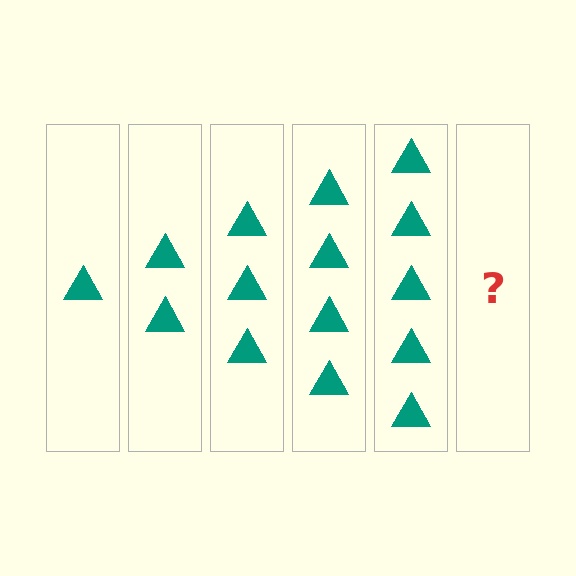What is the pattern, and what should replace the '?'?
The pattern is that each step adds one more triangle. The '?' should be 6 triangles.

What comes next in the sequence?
The next element should be 6 triangles.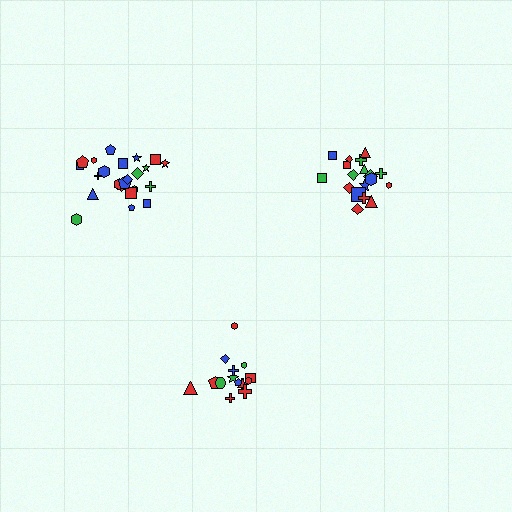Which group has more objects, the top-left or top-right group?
The top-left group.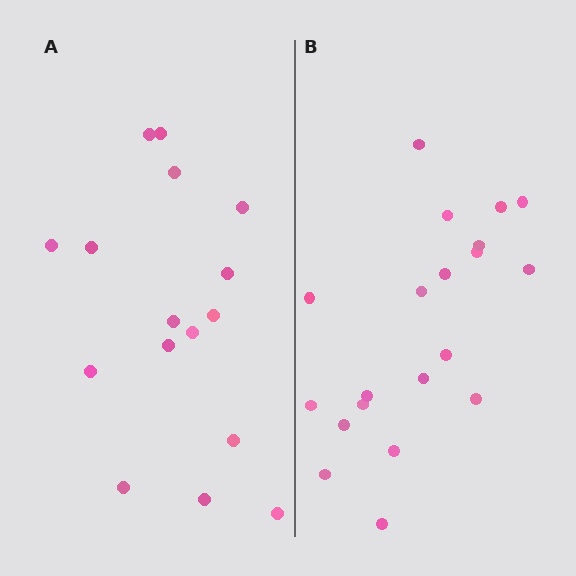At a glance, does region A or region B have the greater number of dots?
Region B (the right region) has more dots.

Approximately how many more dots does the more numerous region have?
Region B has about 4 more dots than region A.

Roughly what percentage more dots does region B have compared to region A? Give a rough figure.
About 25% more.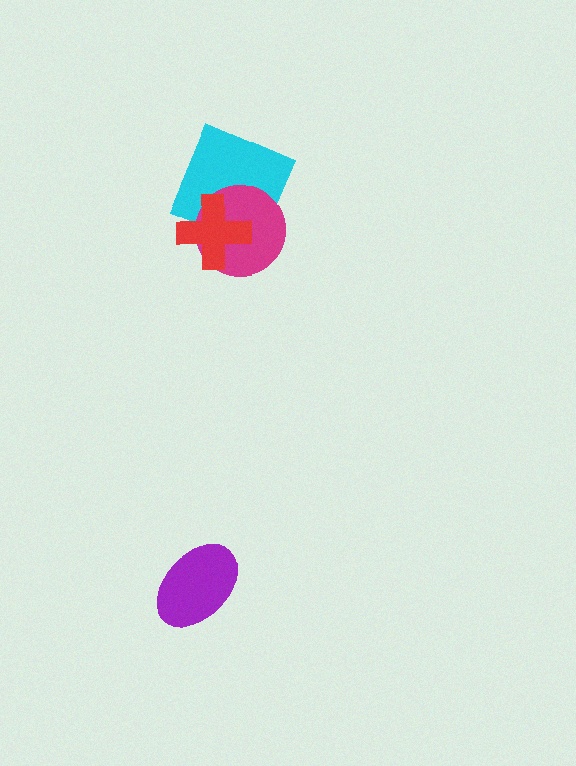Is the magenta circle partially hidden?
Yes, it is partially covered by another shape.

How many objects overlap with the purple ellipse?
0 objects overlap with the purple ellipse.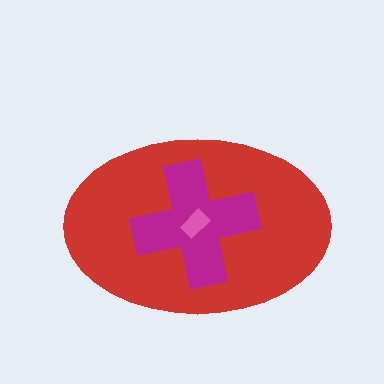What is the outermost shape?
The red ellipse.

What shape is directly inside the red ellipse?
The magenta cross.